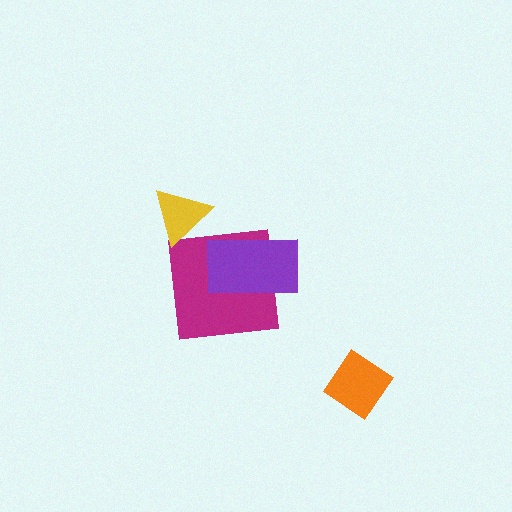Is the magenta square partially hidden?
Yes, it is partially covered by another shape.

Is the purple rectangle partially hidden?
No, no other shape covers it.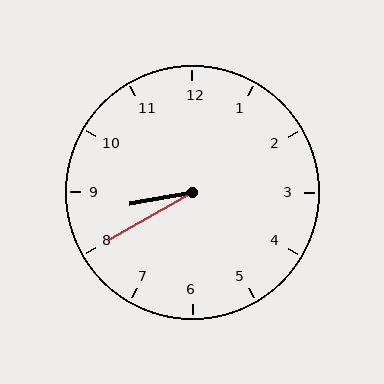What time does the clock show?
8:40.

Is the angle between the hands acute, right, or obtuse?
It is acute.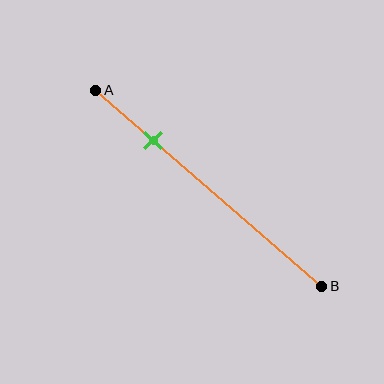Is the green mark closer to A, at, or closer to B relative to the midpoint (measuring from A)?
The green mark is closer to point A than the midpoint of segment AB.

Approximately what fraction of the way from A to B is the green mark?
The green mark is approximately 25% of the way from A to B.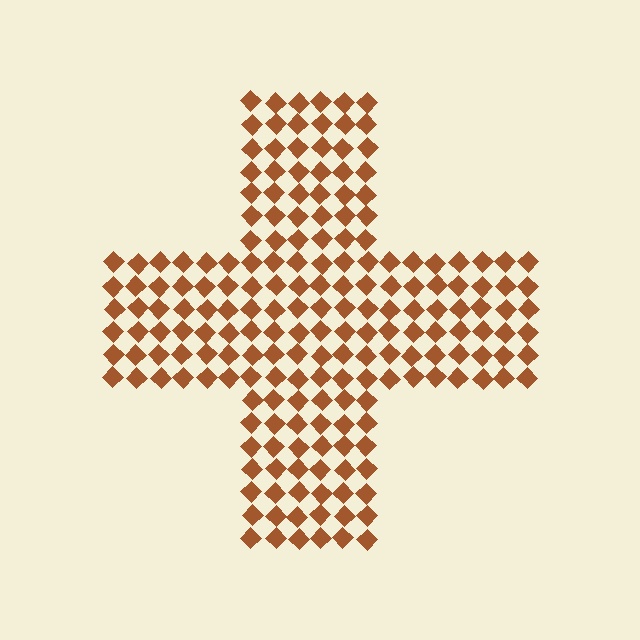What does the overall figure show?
The overall figure shows a cross.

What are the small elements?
The small elements are diamonds.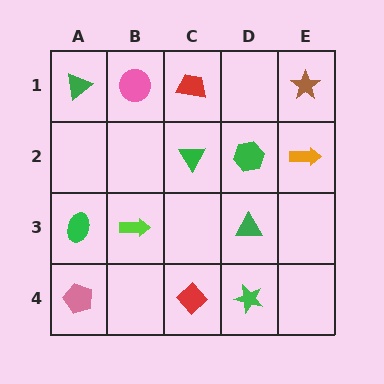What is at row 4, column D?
A green star.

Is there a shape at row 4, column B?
No, that cell is empty.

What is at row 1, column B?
A pink circle.